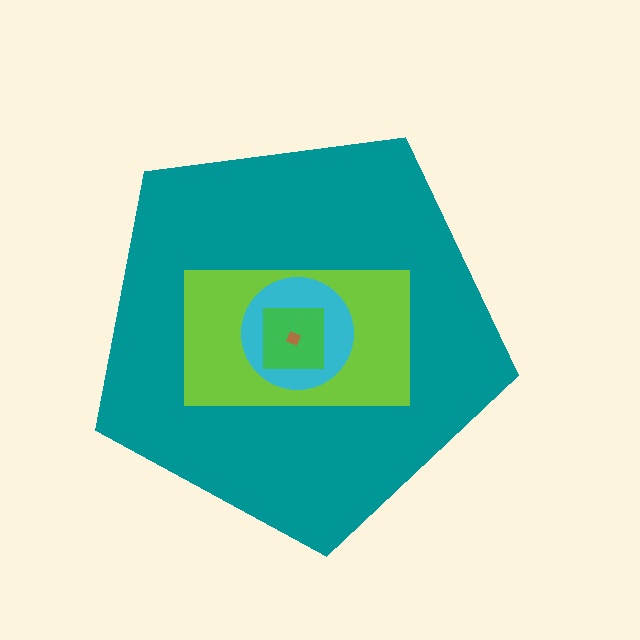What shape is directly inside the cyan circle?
The green square.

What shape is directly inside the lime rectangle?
The cyan circle.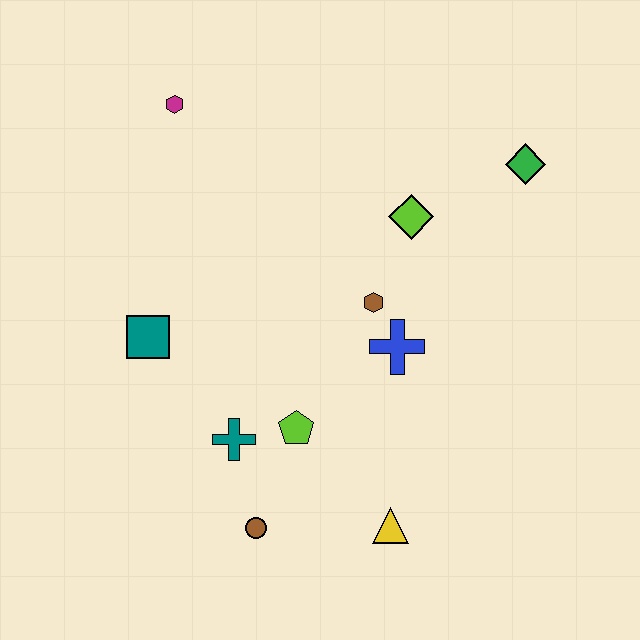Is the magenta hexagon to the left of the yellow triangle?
Yes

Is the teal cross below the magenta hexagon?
Yes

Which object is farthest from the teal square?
The green diamond is farthest from the teal square.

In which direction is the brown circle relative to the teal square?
The brown circle is below the teal square.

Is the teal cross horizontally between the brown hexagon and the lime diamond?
No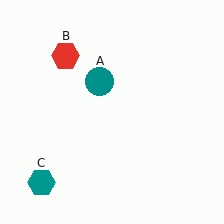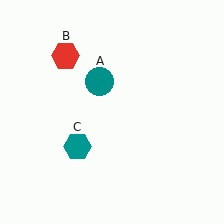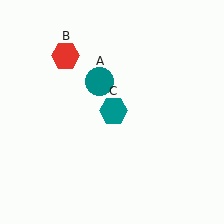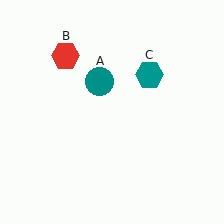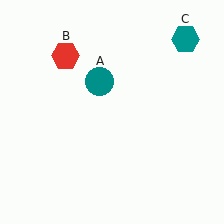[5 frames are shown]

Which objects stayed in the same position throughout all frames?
Teal circle (object A) and red hexagon (object B) remained stationary.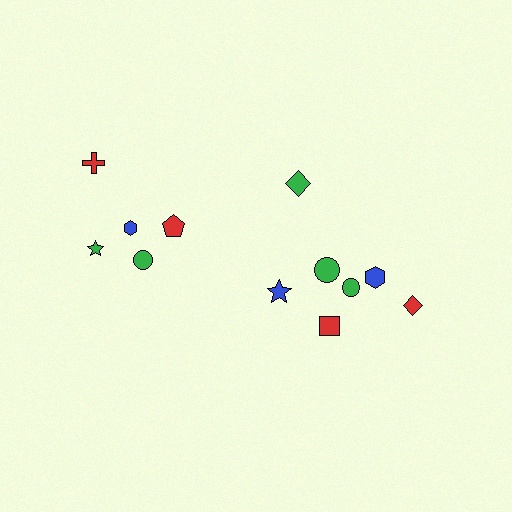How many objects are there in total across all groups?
There are 12 objects.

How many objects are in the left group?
There are 5 objects.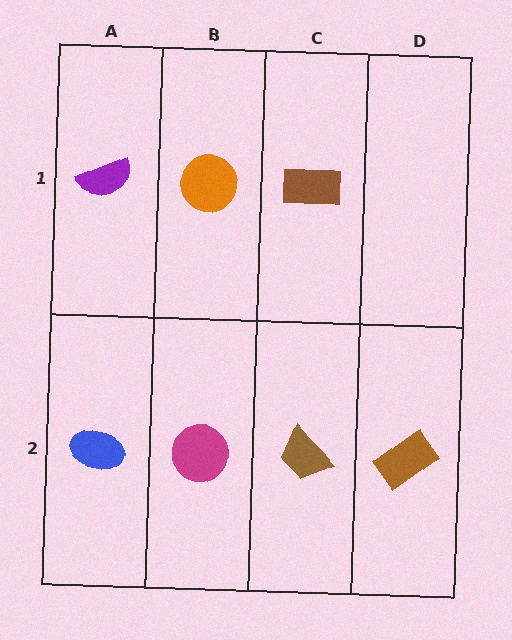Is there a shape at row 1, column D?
No, that cell is empty.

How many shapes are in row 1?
3 shapes.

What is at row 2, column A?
A blue ellipse.